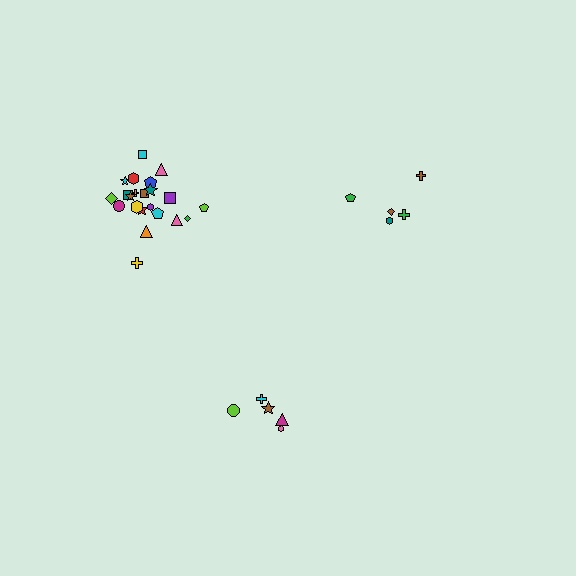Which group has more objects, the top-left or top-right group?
The top-left group.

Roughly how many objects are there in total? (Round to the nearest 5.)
Roughly 30 objects in total.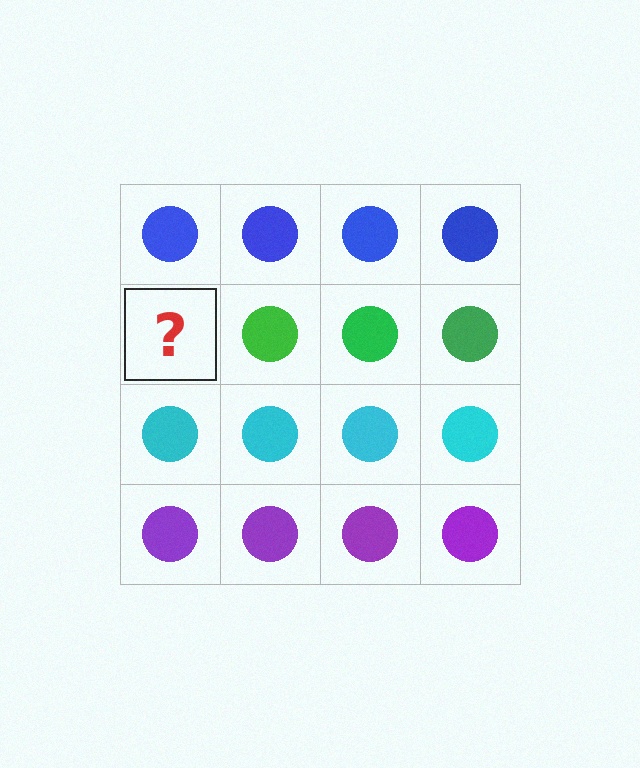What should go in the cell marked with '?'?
The missing cell should contain a green circle.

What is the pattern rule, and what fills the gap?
The rule is that each row has a consistent color. The gap should be filled with a green circle.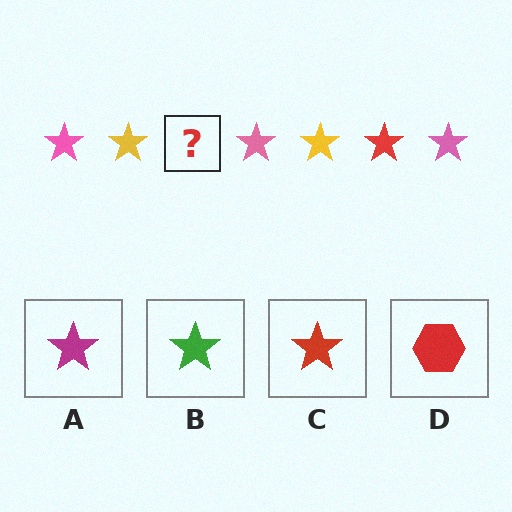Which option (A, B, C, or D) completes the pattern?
C.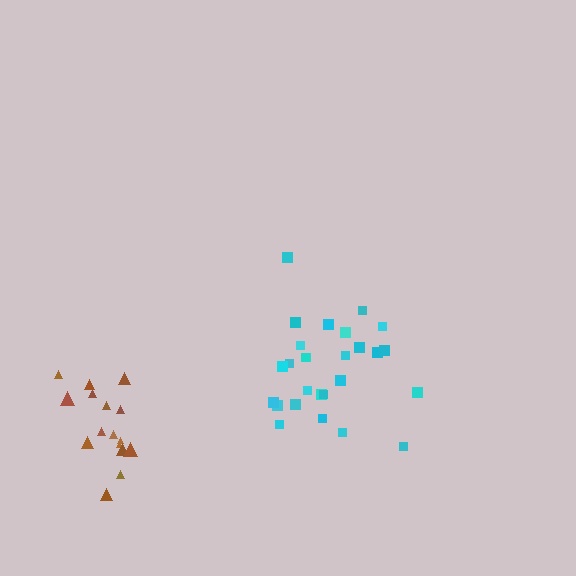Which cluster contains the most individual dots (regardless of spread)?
Cyan (27).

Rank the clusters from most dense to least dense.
cyan, brown.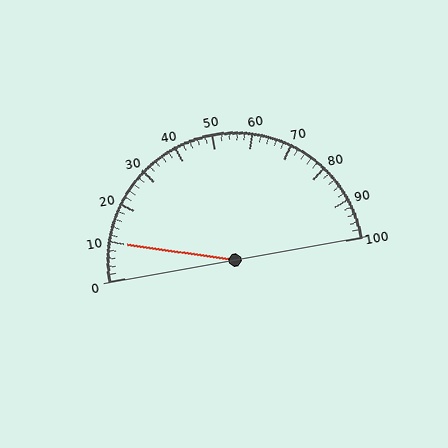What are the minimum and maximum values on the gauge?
The gauge ranges from 0 to 100.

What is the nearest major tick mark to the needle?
The nearest major tick mark is 10.